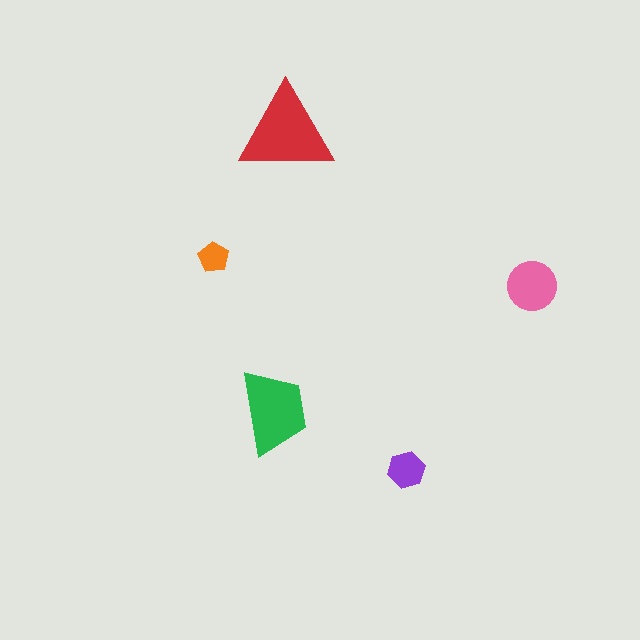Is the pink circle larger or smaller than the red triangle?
Smaller.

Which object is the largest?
The red triangle.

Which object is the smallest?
The orange pentagon.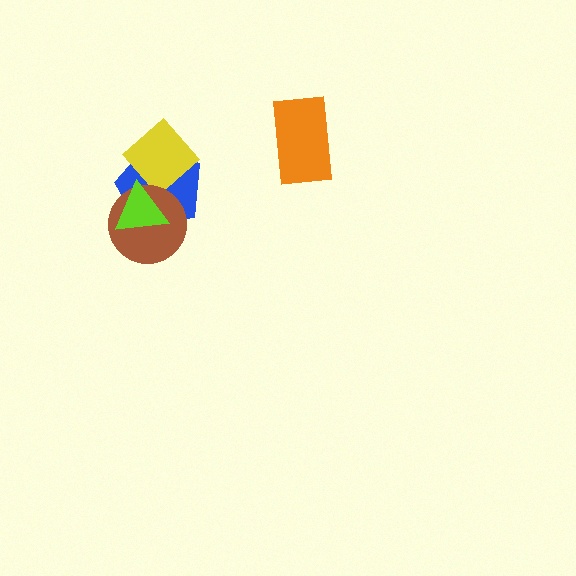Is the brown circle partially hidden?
Yes, it is partially covered by another shape.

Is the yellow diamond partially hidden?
Yes, it is partially covered by another shape.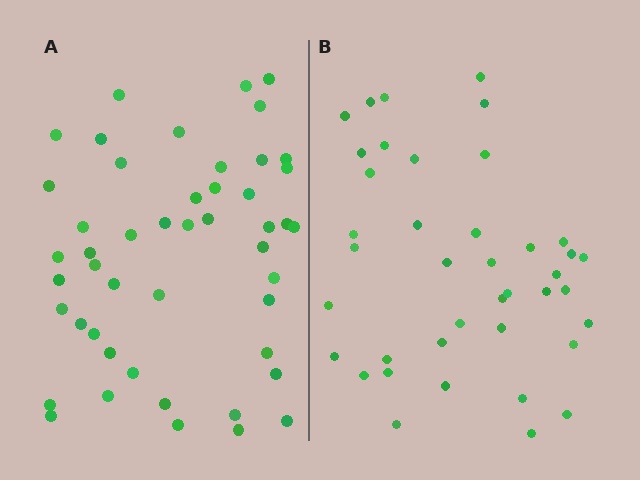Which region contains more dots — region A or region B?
Region A (the left region) has more dots.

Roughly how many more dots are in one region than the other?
Region A has roughly 8 or so more dots than region B.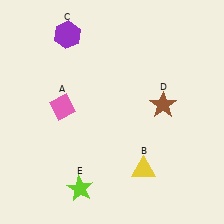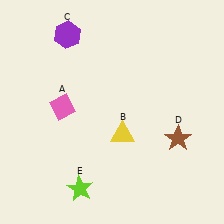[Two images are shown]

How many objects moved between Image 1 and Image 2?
2 objects moved between the two images.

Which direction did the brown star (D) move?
The brown star (D) moved down.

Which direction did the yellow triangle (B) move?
The yellow triangle (B) moved up.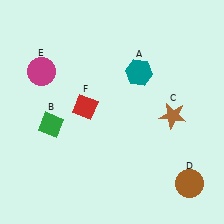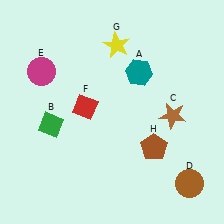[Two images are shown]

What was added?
A yellow star (G), a brown pentagon (H) were added in Image 2.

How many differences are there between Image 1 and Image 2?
There are 2 differences between the two images.